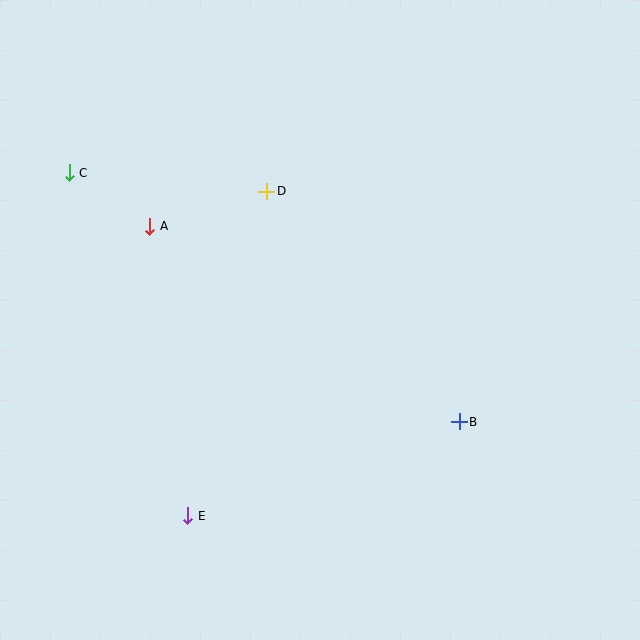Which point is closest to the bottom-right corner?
Point B is closest to the bottom-right corner.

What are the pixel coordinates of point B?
Point B is at (459, 422).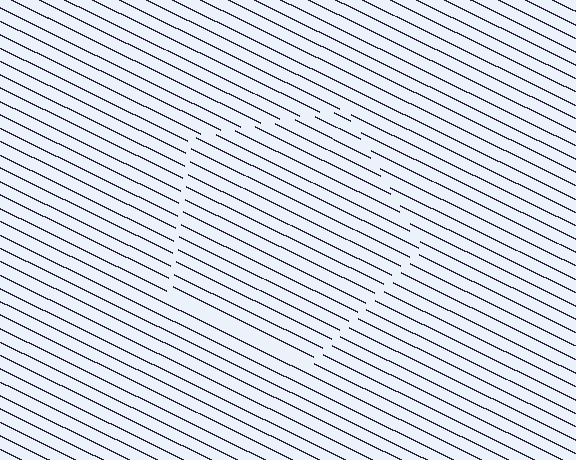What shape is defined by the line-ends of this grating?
An illusory pentagon. The interior of the shape contains the same grating, shifted by half a period — the contour is defined by the phase discontinuity where line-ends from the inner and outer gratings abut.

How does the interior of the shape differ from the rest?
The interior of the shape contains the same grating, shifted by half a period — the contour is defined by the phase discontinuity where line-ends from the inner and outer gratings abut.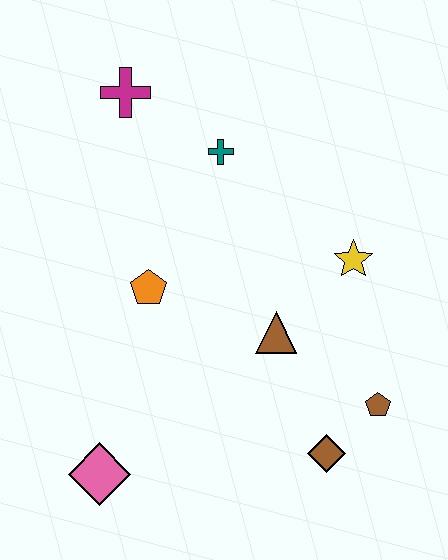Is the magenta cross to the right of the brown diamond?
No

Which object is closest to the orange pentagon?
The brown triangle is closest to the orange pentagon.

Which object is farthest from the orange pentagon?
The brown pentagon is farthest from the orange pentagon.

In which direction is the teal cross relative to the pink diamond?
The teal cross is above the pink diamond.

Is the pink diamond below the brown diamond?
Yes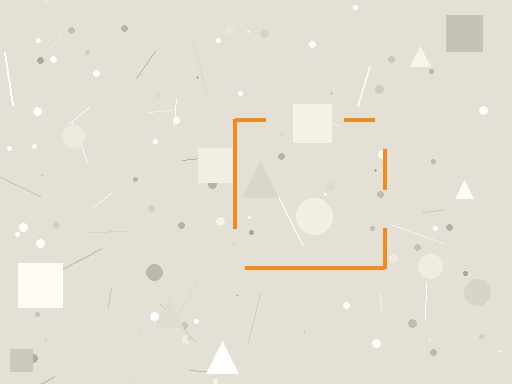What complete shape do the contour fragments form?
The contour fragments form a square.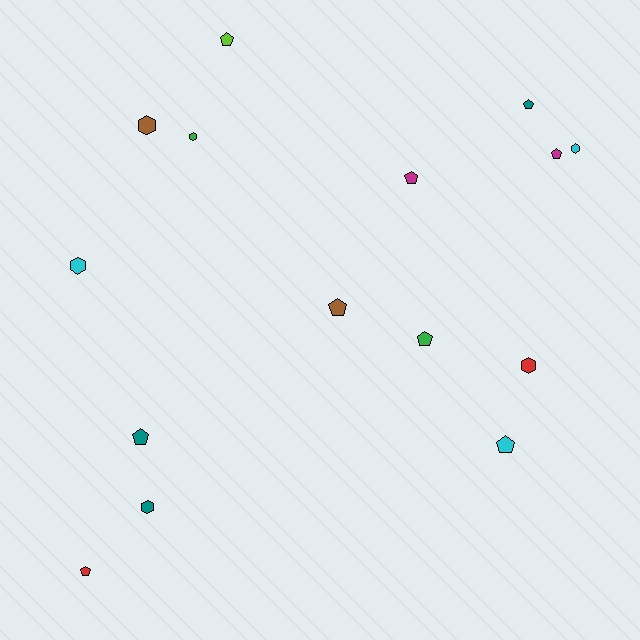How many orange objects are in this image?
There are no orange objects.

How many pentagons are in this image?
There are 9 pentagons.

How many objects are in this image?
There are 15 objects.